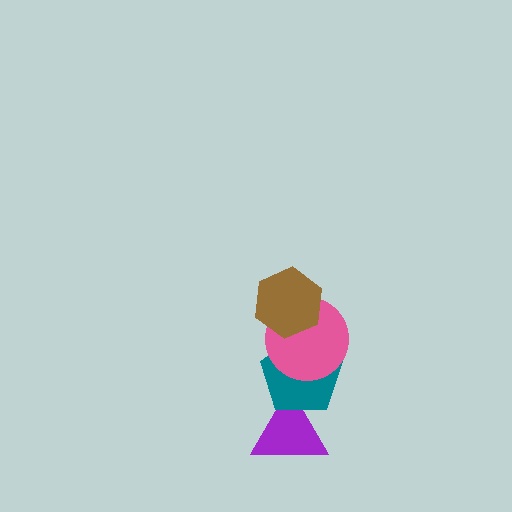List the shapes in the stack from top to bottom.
From top to bottom: the brown hexagon, the pink circle, the teal pentagon, the purple triangle.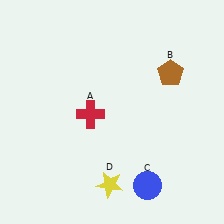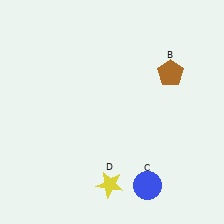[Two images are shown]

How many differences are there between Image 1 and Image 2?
There is 1 difference between the two images.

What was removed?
The red cross (A) was removed in Image 2.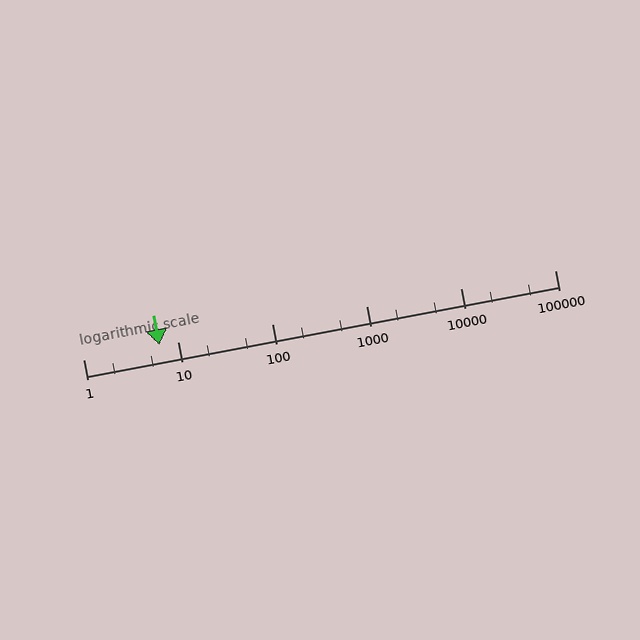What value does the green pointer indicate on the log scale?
The pointer indicates approximately 6.4.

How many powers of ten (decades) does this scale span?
The scale spans 5 decades, from 1 to 100000.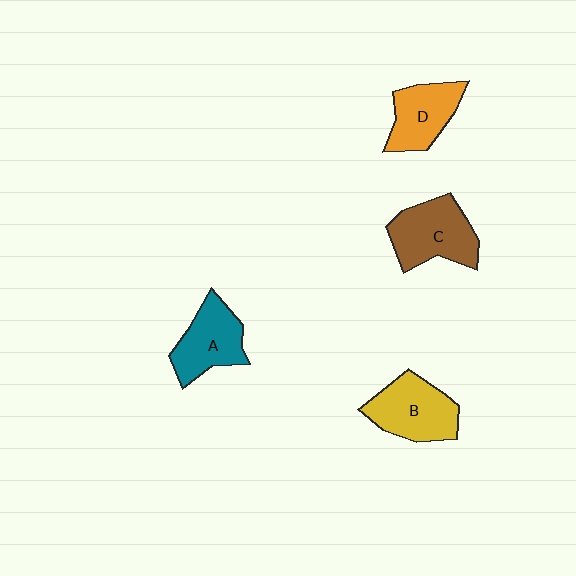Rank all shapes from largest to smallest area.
From largest to smallest: C (brown), B (yellow), A (teal), D (orange).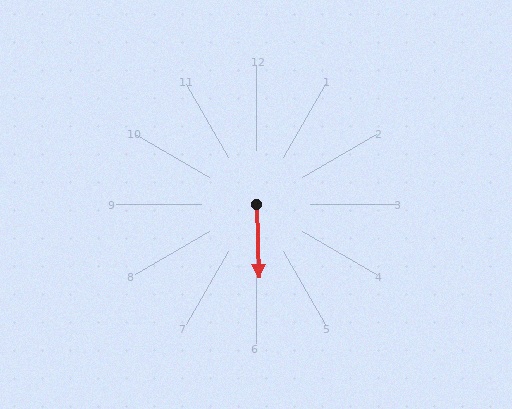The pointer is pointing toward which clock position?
Roughly 6 o'clock.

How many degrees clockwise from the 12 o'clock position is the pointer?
Approximately 178 degrees.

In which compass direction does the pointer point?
South.